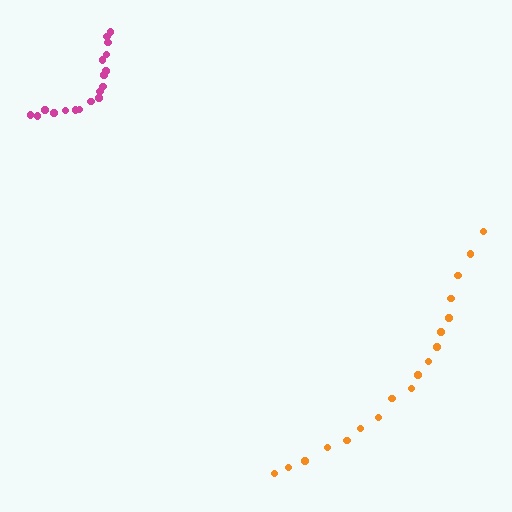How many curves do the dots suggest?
There are 2 distinct paths.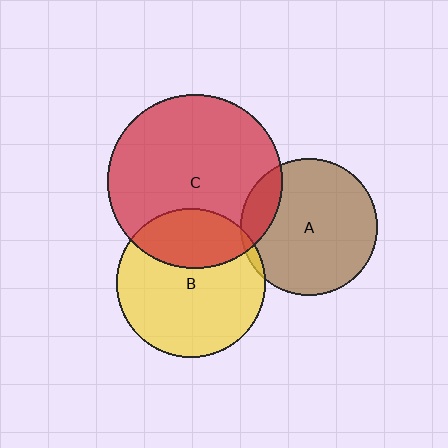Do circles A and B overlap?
Yes.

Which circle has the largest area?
Circle C (red).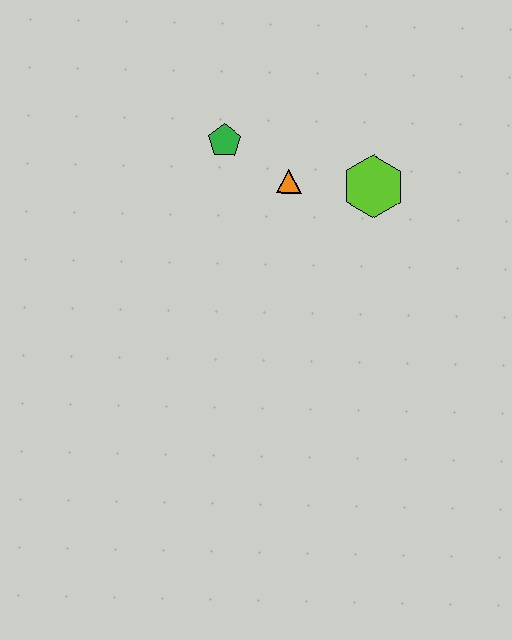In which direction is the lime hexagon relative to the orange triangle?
The lime hexagon is to the right of the orange triangle.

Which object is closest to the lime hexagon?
The orange triangle is closest to the lime hexagon.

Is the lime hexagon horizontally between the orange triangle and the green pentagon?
No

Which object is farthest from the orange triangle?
The lime hexagon is farthest from the orange triangle.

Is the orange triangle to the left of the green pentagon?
No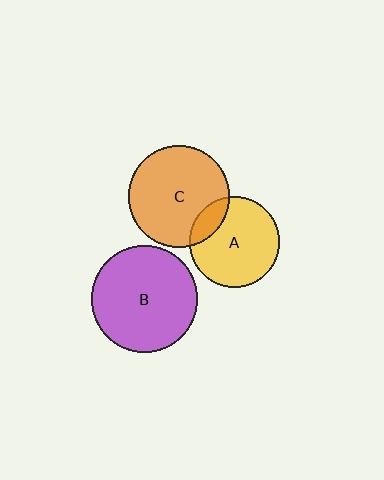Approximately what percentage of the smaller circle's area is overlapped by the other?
Approximately 15%.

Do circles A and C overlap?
Yes.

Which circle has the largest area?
Circle B (purple).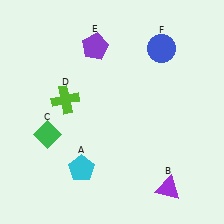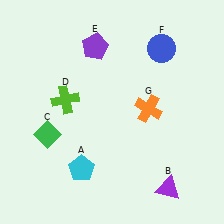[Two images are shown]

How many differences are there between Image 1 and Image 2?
There is 1 difference between the two images.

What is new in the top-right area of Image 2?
An orange cross (G) was added in the top-right area of Image 2.